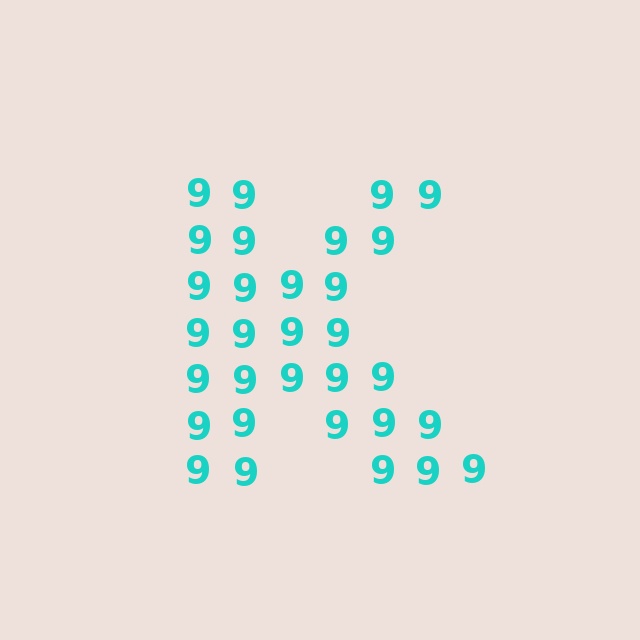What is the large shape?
The large shape is the letter K.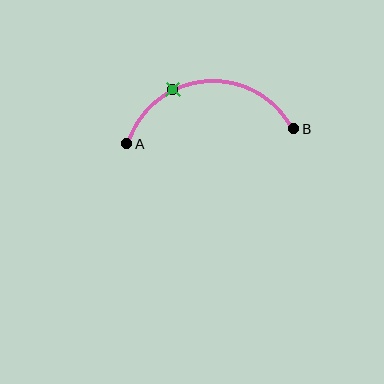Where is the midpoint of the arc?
The arc midpoint is the point on the curve farthest from the straight line joining A and B. It sits above that line.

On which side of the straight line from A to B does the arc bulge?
The arc bulges above the straight line connecting A and B.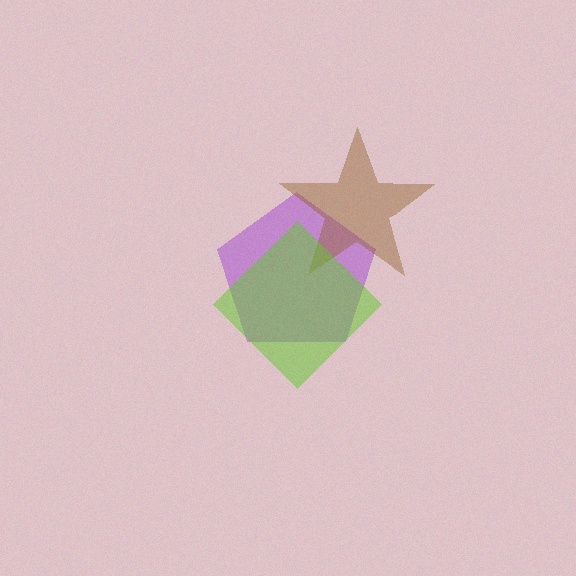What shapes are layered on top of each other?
The layered shapes are: a purple pentagon, a brown star, a lime diamond.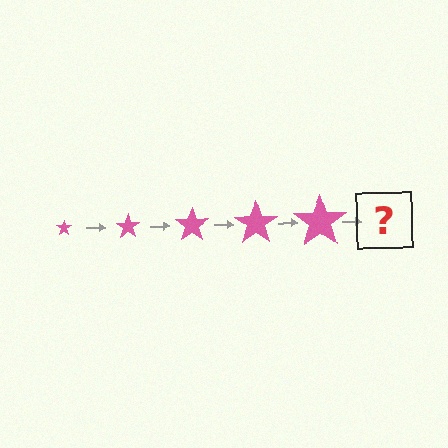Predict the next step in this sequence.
The next step is a pink star, larger than the previous one.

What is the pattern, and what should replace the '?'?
The pattern is that the star gets progressively larger each step. The '?' should be a pink star, larger than the previous one.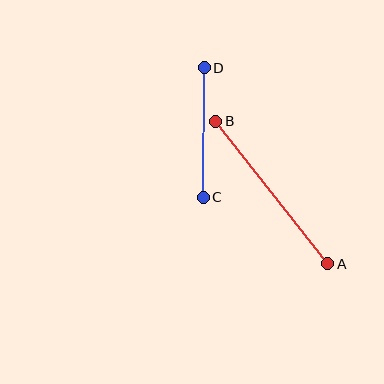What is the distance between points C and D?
The distance is approximately 130 pixels.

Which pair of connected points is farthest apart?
Points A and B are farthest apart.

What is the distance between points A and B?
The distance is approximately 181 pixels.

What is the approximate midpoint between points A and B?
The midpoint is at approximately (272, 193) pixels.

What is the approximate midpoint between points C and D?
The midpoint is at approximately (204, 132) pixels.